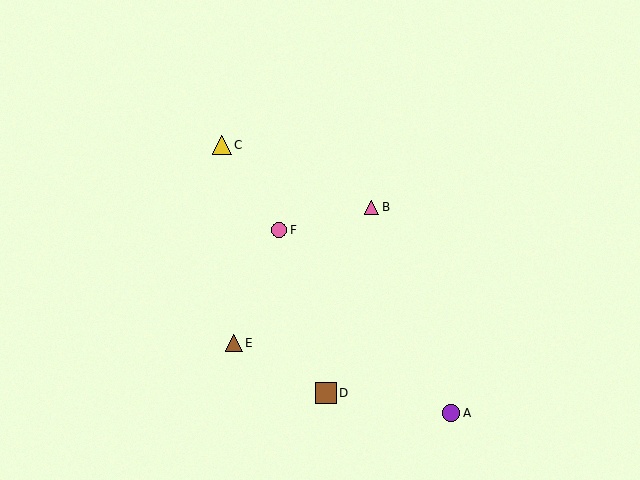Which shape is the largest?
The brown square (labeled D) is the largest.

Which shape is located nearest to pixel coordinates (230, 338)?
The brown triangle (labeled E) at (234, 343) is nearest to that location.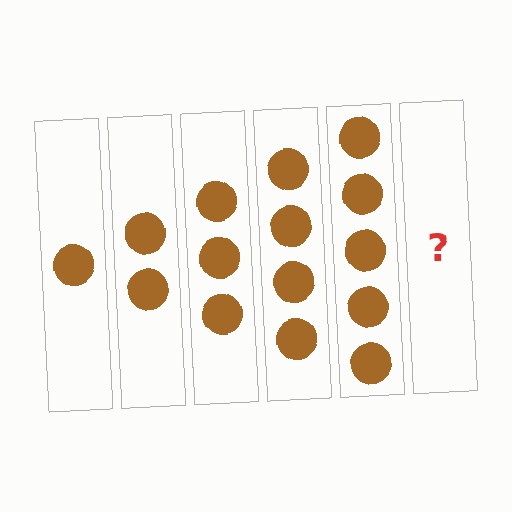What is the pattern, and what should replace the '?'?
The pattern is that each step adds one more circle. The '?' should be 6 circles.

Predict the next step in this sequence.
The next step is 6 circles.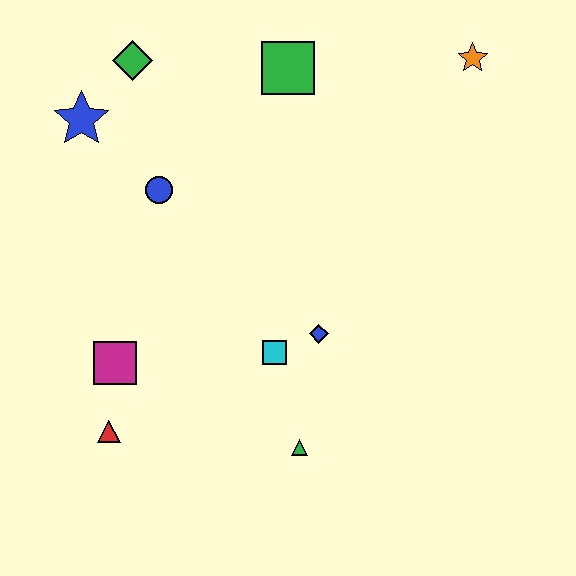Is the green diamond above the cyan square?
Yes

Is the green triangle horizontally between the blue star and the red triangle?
No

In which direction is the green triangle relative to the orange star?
The green triangle is below the orange star.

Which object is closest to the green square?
The green diamond is closest to the green square.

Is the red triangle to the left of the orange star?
Yes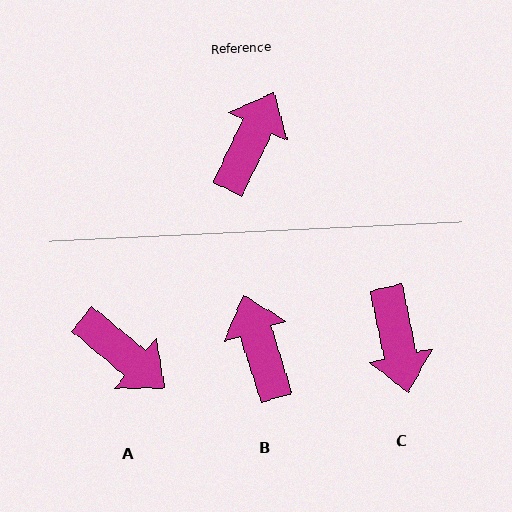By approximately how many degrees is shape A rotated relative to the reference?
Approximately 104 degrees clockwise.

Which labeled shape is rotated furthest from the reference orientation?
C, about 143 degrees away.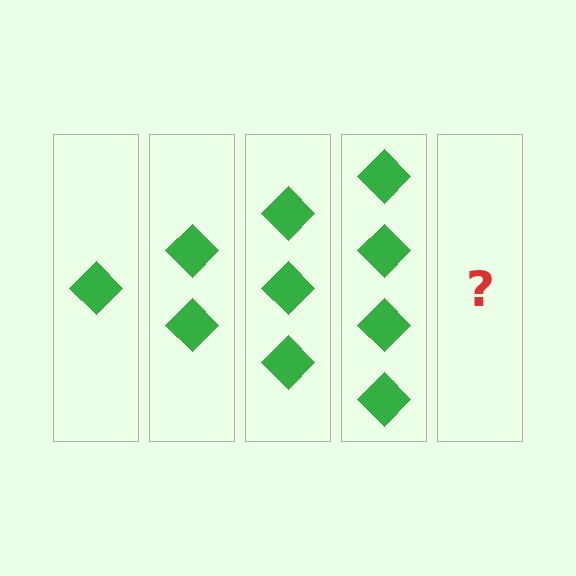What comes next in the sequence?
The next element should be 5 diamonds.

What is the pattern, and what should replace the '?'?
The pattern is that each step adds one more diamond. The '?' should be 5 diamonds.